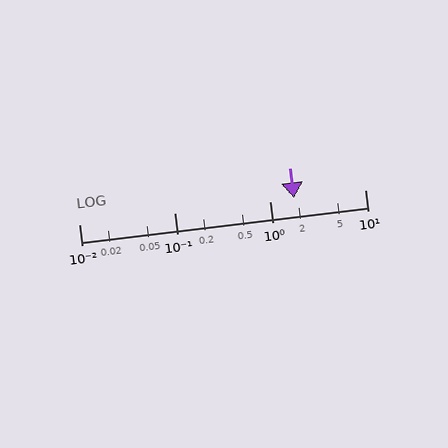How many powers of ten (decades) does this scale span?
The scale spans 3 decades, from 0.01 to 10.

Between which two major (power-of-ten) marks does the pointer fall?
The pointer is between 1 and 10.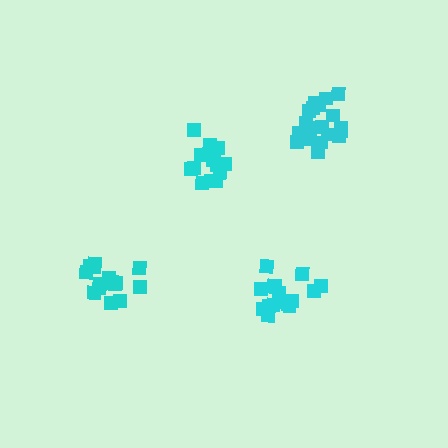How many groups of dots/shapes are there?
There are 4 groups.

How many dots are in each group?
Group 1: 16 dots, Group 2: 16 dots, Group 3: 15 dots, Group 4: 20 dots (67 total).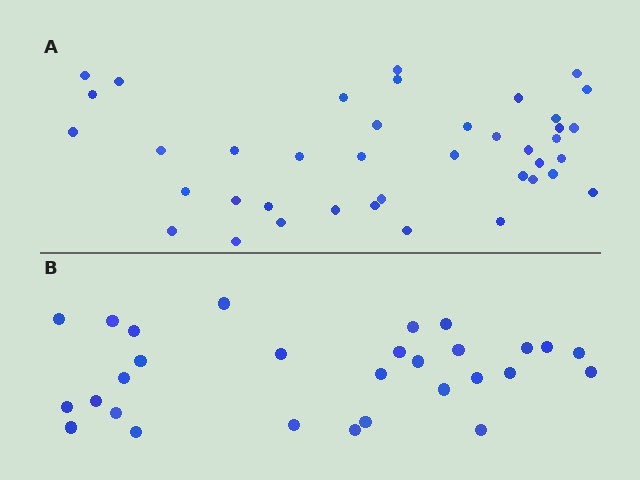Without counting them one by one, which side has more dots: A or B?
Region A (the top region) has more dots.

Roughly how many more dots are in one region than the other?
Region A has roughly 12 or so more dots than region B.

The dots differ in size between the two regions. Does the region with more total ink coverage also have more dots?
No. Region B has more total ink coverage because its dots are larger, but region A actually contains more individual dots. Total area can be misleading — the number of items is what matters here.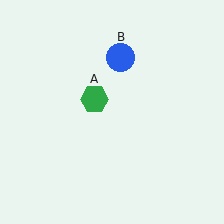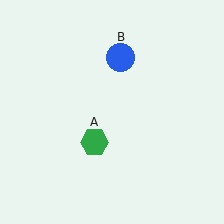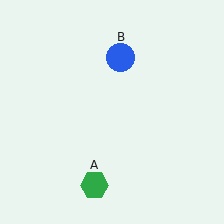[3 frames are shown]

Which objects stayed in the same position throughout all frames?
Blue circle (object B) remained stationary.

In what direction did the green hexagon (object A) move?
The green hexagon (object A) moved down.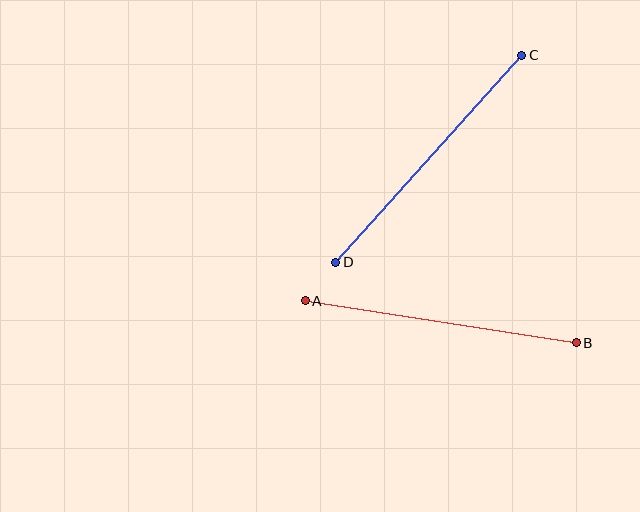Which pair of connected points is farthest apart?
Points C and D are farthest apart.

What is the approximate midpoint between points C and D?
The midpoint is at approximately (429, 159) pixels.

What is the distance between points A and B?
The distance is approximately 274 pixels.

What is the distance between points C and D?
The distance is approximately 278 pixels.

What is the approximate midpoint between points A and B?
The midpoint is at approximately (441, 322) pixels.